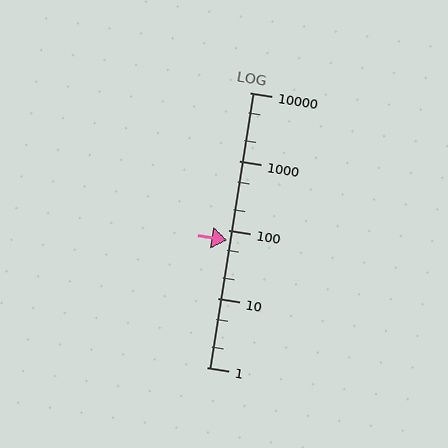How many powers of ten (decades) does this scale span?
The scale spans 4 decades, from 1 to 10000.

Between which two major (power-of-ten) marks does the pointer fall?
The pointer is between 10 and 100.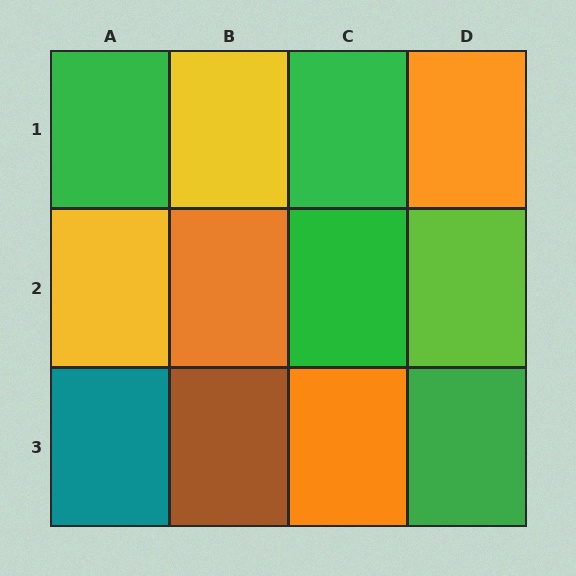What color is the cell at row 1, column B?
Yellow.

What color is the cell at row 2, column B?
Orange.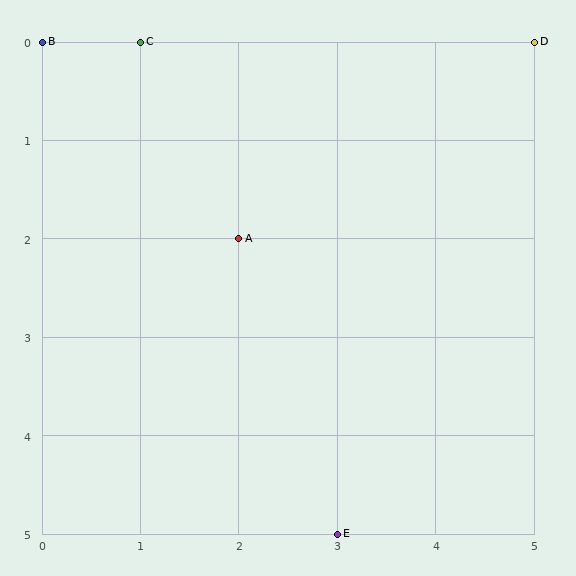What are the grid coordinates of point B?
Point B is at grid coordinates (0, 0).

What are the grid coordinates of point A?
Point A is at grid coordinates (2, 2).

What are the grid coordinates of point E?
Point E is at grid coordinates (3, 5).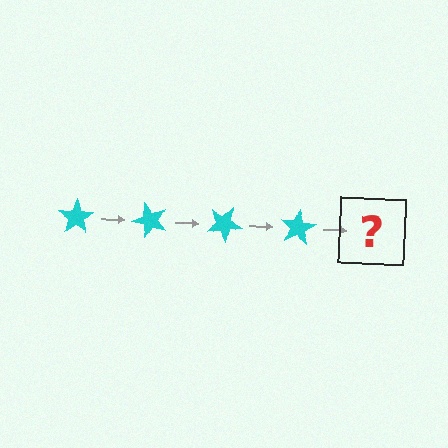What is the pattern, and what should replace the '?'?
The pattern is that the star rotates 50 degrees each step. The '?' should be a cyan star rotated 200 degrees.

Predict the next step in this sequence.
The next step is a cyan star rotated 200 degrees.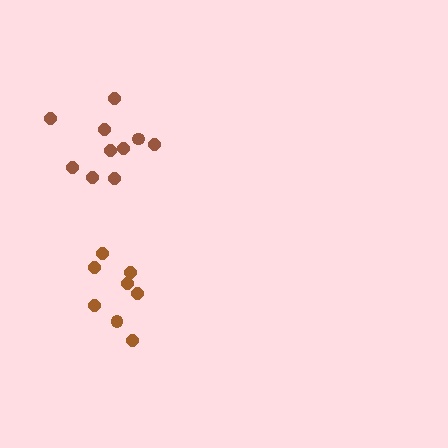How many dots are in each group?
Group 1: 8 dots, Group 2: 10 dots (18 total).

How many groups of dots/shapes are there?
There are 2 groups.